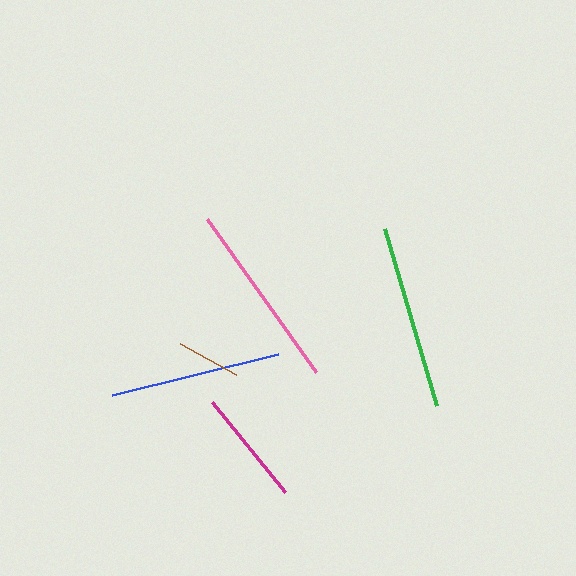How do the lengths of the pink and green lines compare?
The pink and green lines are approximately the same length.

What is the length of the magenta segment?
The magenta segment is approximately 116 pixels long.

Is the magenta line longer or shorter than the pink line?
The pink line is longer than the magenta line.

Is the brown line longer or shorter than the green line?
The green line is longer than the brown line.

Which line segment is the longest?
The pink line is the longest at approximately 187 pixels.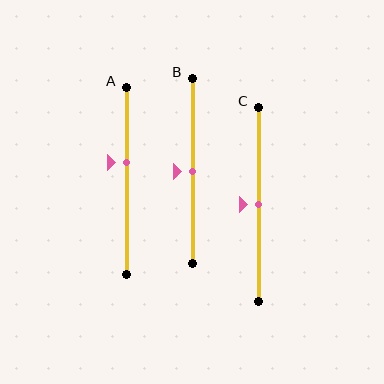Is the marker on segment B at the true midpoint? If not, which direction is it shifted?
Yes, the marker on segment B is at the true midpoint.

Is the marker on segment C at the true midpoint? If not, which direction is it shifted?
Yes, the marker on segment C is at the true midpoint.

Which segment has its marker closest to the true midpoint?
Segment B has its marker closest to the true midpoint.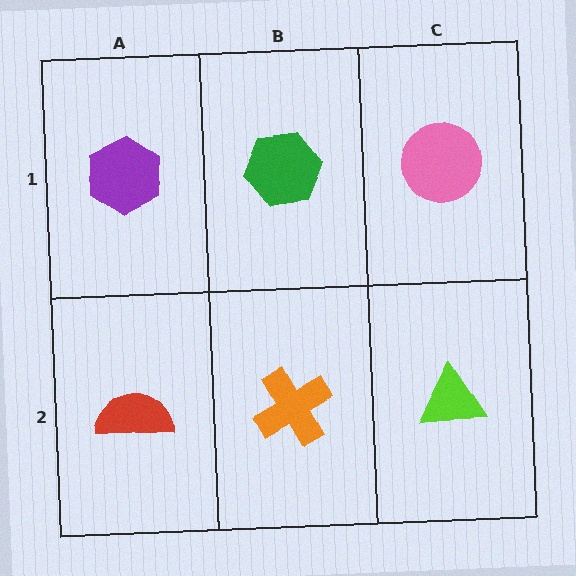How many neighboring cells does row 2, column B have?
3.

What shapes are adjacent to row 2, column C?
A pink circle (row 1, column C), an orange cross (row 2, column B).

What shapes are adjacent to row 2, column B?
A green hexagon (row 1, column B), a red semicircle (row 2, column A), a lime triangle (row 2, column C).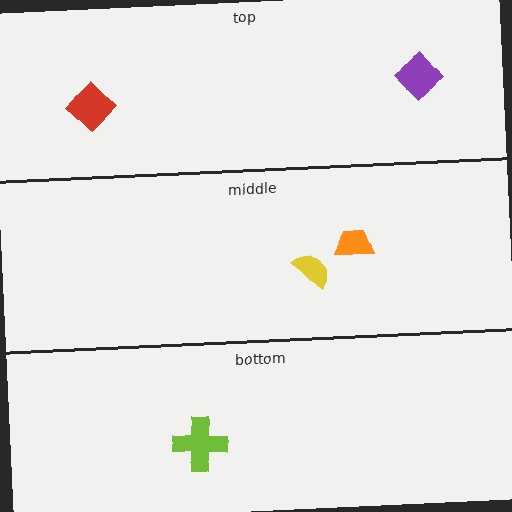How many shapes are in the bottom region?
1.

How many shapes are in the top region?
2.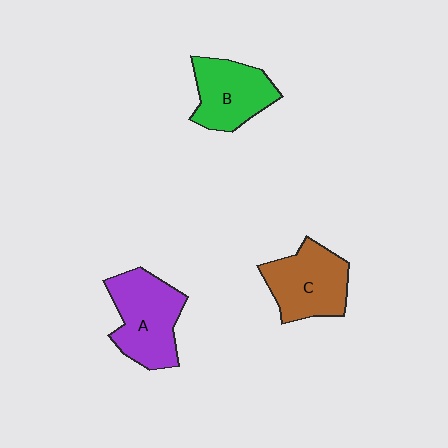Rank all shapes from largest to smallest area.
From largest to smallest: A (purple), C (brown), B (green).